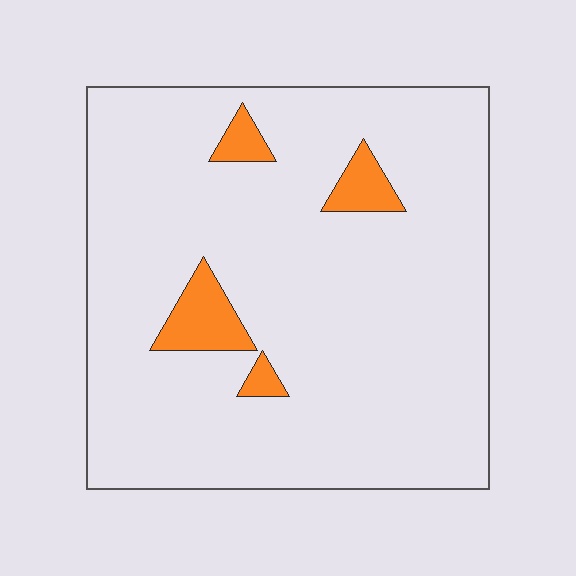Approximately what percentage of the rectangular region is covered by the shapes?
Approximately 5%.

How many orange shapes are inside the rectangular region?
4.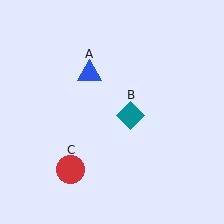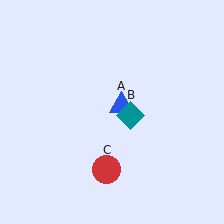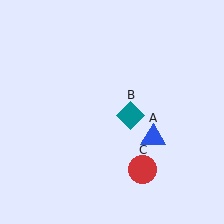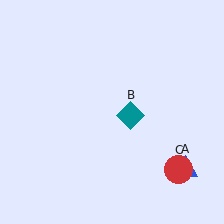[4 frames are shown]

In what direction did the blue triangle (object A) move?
The blue triangle (object A) moved down and to the right.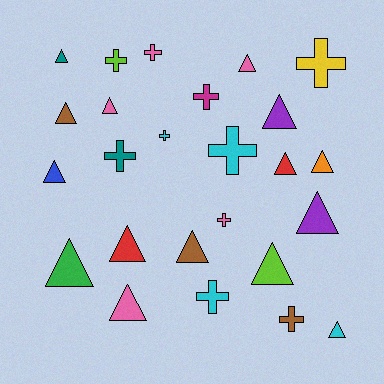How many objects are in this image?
There are 25 objects.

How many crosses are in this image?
There are 10 crosses.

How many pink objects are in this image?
There are 5 pink objects.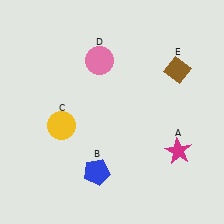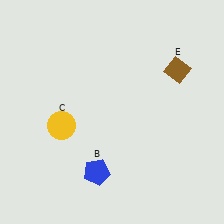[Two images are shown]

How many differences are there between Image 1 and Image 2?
There are 2 differences between the two images.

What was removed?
The magenta star (A), the pink circle (D) were removed in Image 2.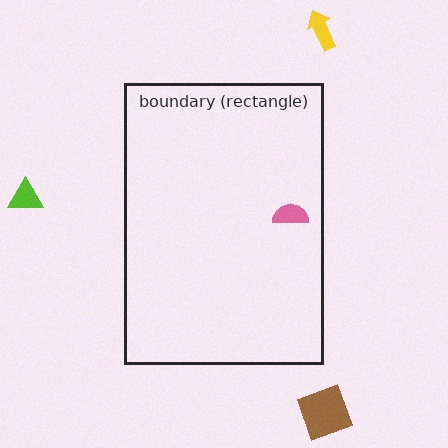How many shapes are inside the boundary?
1 inside, 3 outside.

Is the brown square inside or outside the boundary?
Outside.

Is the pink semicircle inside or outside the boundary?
Inside.